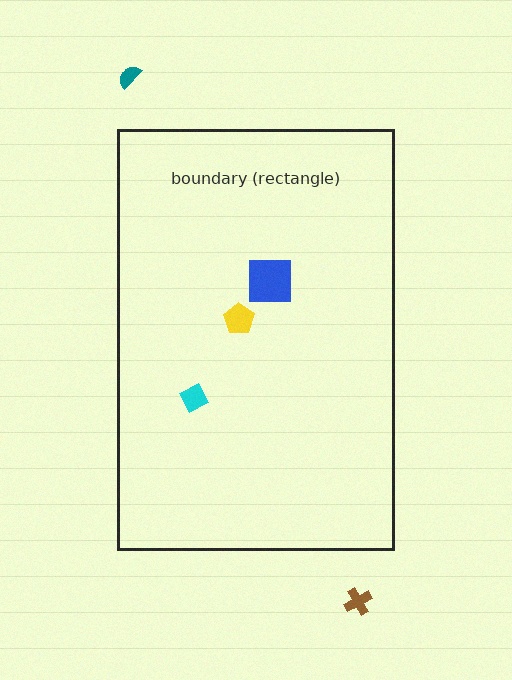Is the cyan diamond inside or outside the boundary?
Inside.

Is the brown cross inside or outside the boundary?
Outside.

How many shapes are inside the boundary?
3 inside, 2 outside.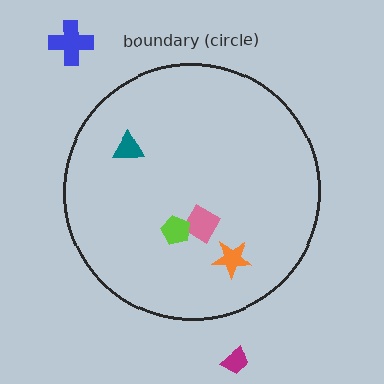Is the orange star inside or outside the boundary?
Inside.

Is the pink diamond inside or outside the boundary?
Inside.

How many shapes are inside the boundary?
4 inside, 2 outside.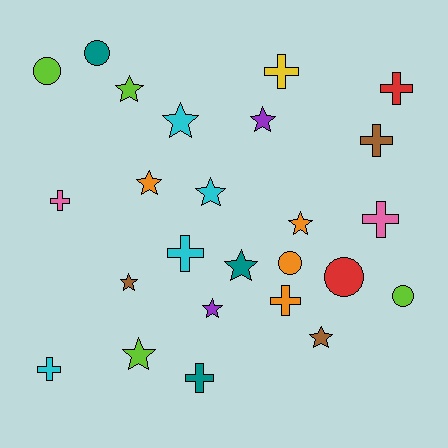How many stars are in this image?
There are 11 stars.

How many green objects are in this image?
There are no green objects.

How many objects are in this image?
There are 25 objects.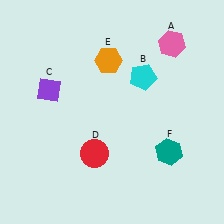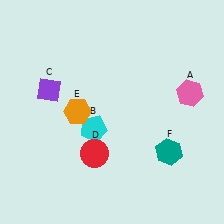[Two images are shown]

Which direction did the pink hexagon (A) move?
The pink hexagon (A) moved down.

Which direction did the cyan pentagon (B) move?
The cyan pentagon (B) moved down.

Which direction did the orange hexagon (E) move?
The orange hexagon (E) moved down.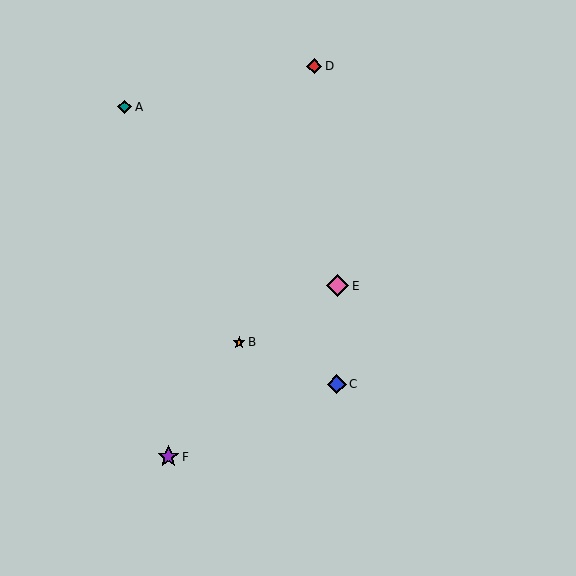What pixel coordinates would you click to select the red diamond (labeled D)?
Click at (314, 66) to select the red diamond D.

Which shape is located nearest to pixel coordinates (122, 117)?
The teal diamond (labeled A) at (125, 107) is nearest to that location.